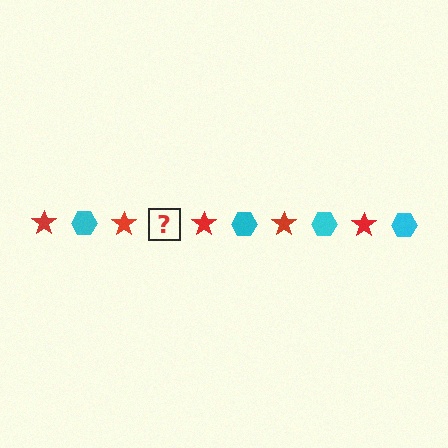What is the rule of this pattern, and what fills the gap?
The rule is that the pattern alternates between red star and cyan hexagon. The gap should be filled with a cyan hexagon.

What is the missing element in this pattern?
The missing element is a cyan hexagon.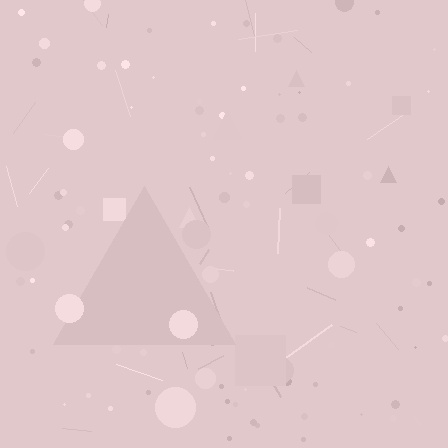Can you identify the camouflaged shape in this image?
The camouflaged shape is a triangle.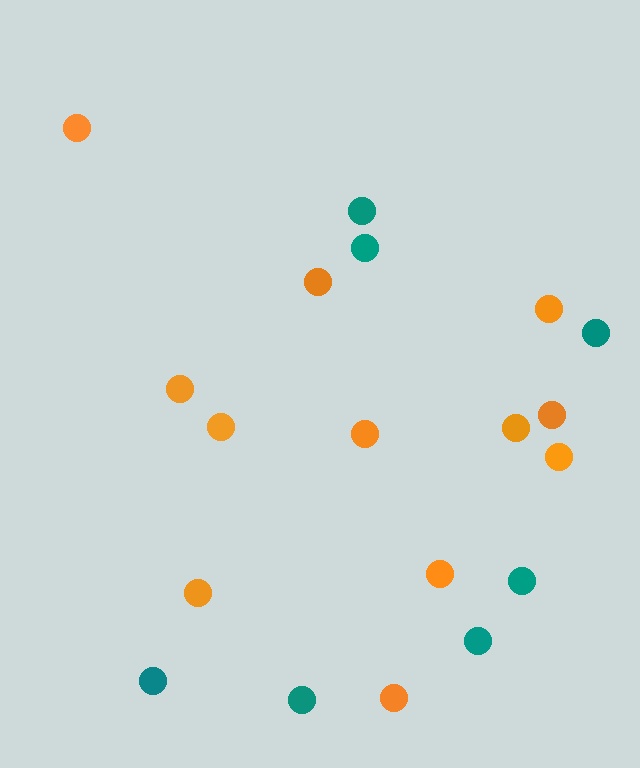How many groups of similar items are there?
There are 2 groups: one group of orange circles (12) and one group of teal circles (7).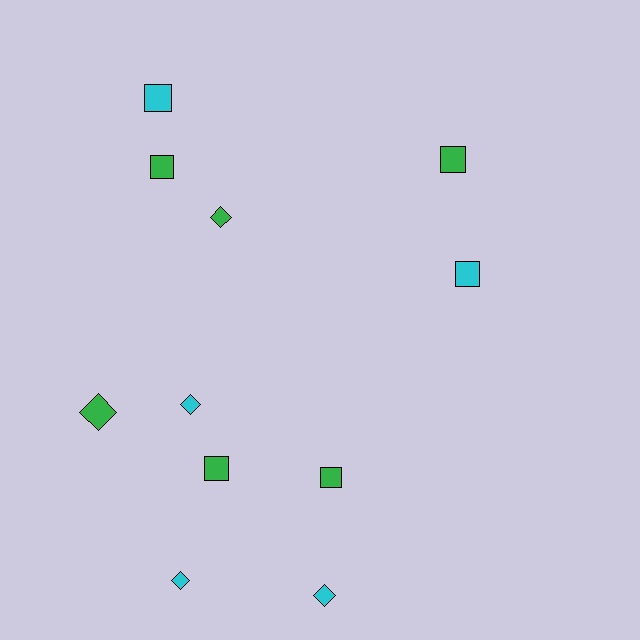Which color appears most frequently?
Green, with 6 objects.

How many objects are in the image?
There are 11 objects.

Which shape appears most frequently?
Square, with 6 objects.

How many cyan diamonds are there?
There are 3 cyan diamonds.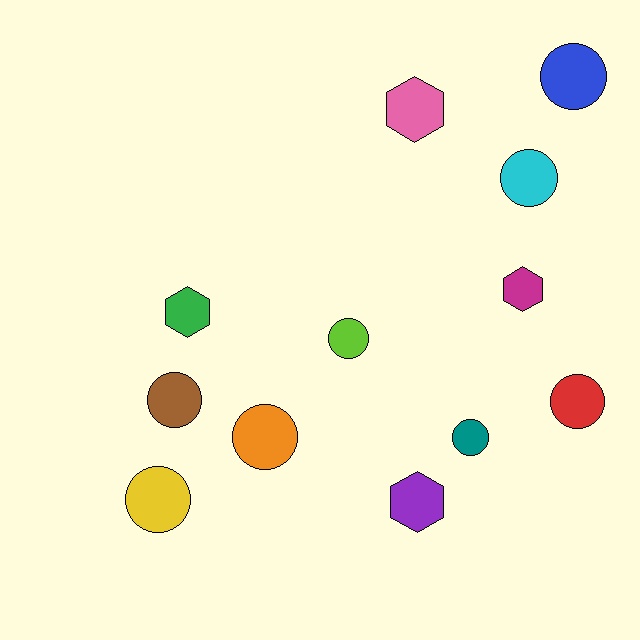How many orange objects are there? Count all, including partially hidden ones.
There is 1 orange object.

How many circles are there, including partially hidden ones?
There are 8 circles.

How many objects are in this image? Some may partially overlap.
There are 12 objects.